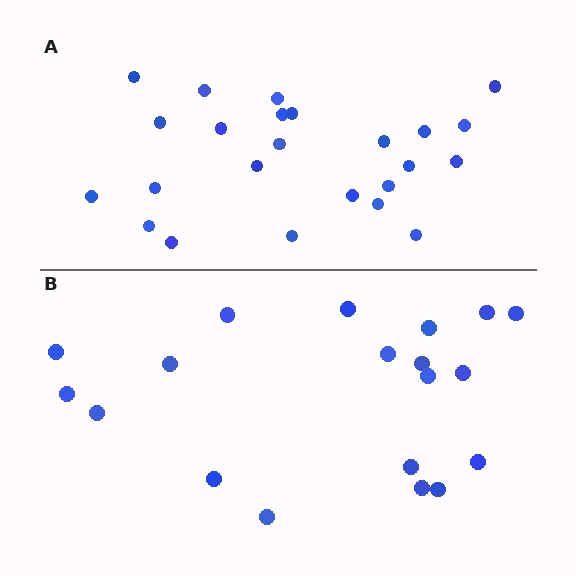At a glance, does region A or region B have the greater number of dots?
Region A (the top region) has more dots.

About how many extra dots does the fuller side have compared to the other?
Region A has about 5 more dots than region B.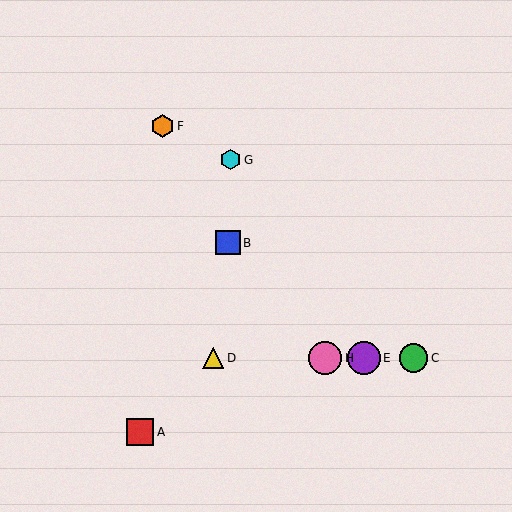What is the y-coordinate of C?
Object C is at y≈358.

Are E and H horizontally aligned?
Yes, both are at y≈358.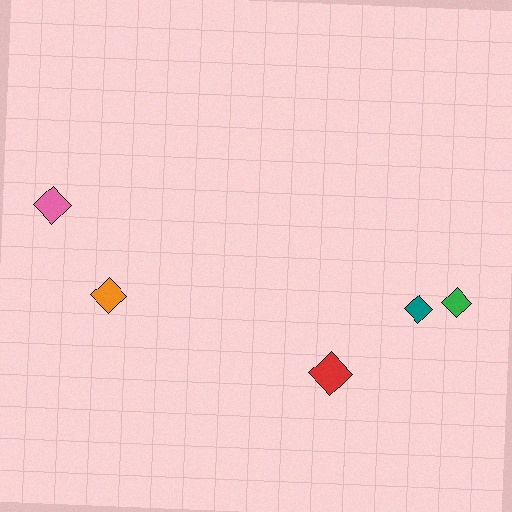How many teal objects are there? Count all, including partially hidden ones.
There is 1 teal object.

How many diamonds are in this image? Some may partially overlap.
There are 5 diamonds.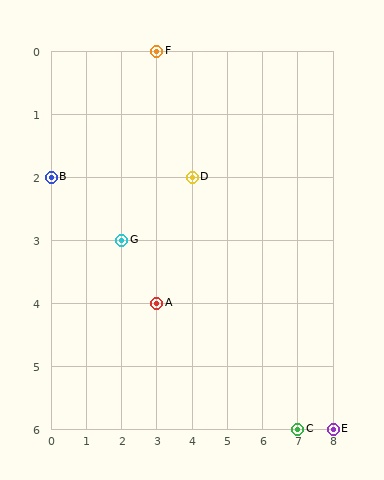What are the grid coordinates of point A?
Point A is at grid coordinates (3, 4).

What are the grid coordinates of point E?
Point E is at grid coordinates (8, 6).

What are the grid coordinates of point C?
Point C is at grid coordinates (7, 6).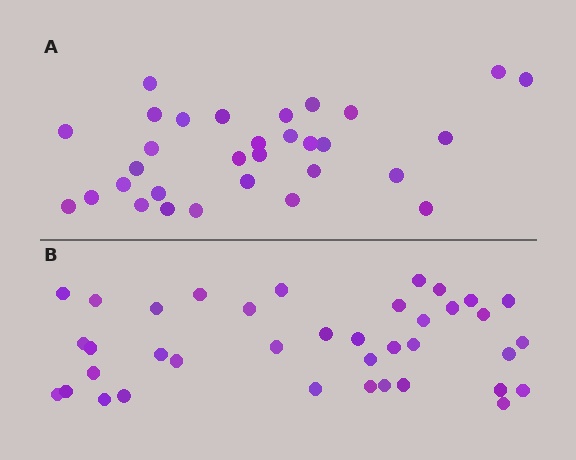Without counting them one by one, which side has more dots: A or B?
Region B (the bottom region) has more dots.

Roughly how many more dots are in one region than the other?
Region B has roughly 8 or so more dots than region A.